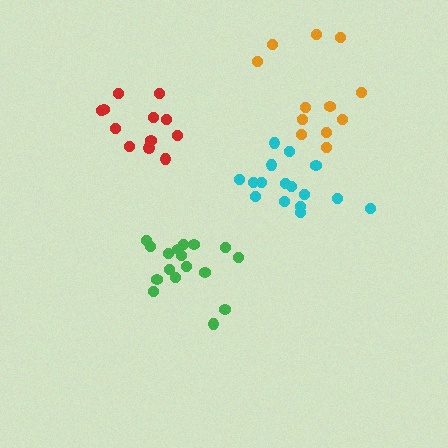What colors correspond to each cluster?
The clusters are colored: green, red, cyan, orange.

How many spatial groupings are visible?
There are 4 spatial groupings.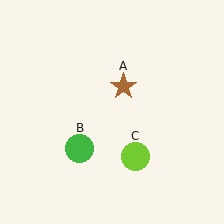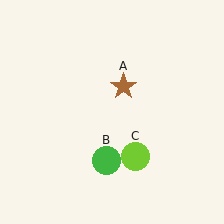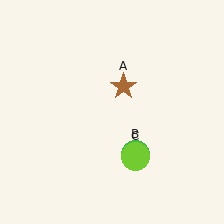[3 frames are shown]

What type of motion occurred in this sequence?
The green circle (object B) rotated counterclockwise around the center of the scene.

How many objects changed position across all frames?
1 object changed position: green circle (object B).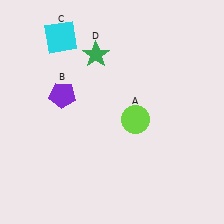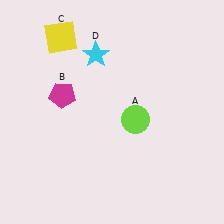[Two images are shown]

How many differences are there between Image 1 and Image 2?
There are 3 differences between the two images.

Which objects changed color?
B changed from purple to magenta. C changed from cyan to yellow. D changed from green to cyan.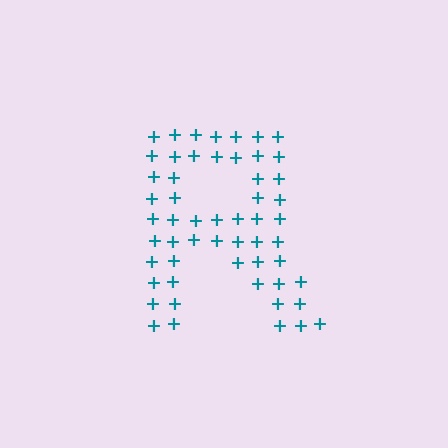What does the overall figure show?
The overall figure shows the letter R.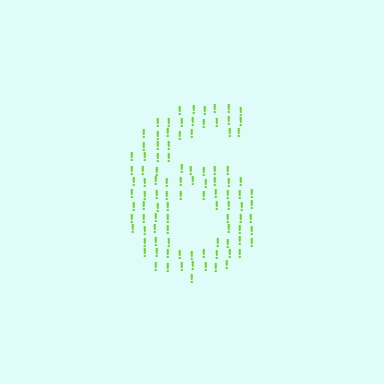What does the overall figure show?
The overall figure shows the digit 6.